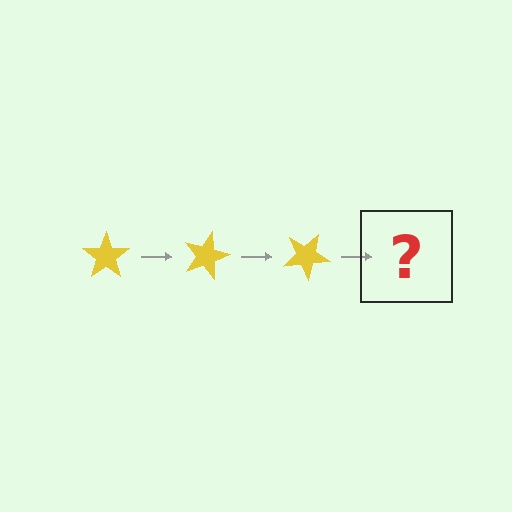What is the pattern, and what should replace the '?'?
The pattern is that the star rotates 15 degrees each step. The '?' should be a yellow star rotated 45 degrees.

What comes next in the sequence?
The next element should be a yellow star rotated 45 degrees.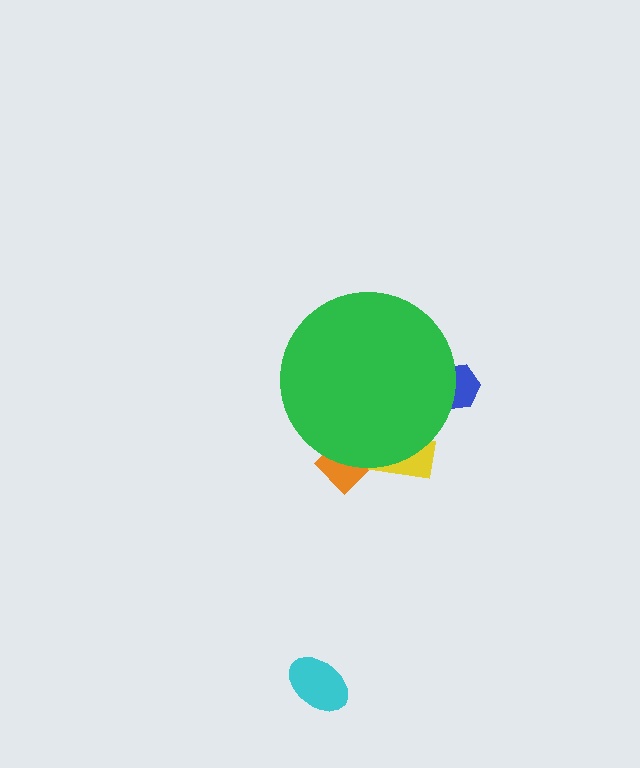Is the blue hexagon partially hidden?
Yes, the blue hexagon is partially hidden behind the green circle.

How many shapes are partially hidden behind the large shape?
3 shapes are partially hidden.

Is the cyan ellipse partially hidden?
No, the cyan ellipse is fully visible.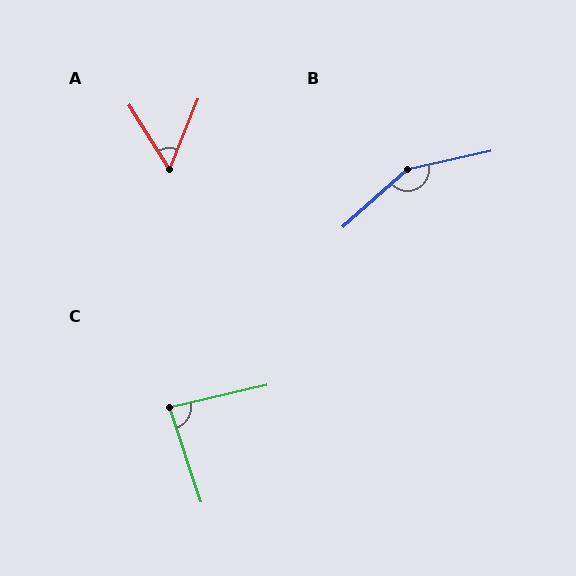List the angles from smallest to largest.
A (54°), C (85°), B (151°).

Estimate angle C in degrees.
Approximately 85 degrees.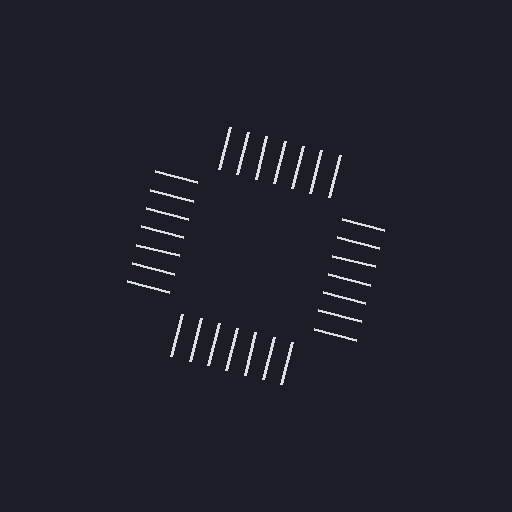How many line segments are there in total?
28 — 7 along each of the 4 edges.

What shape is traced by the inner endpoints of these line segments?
An illusory square — the line segments terminate on its edges but no continuous stroke is drawn.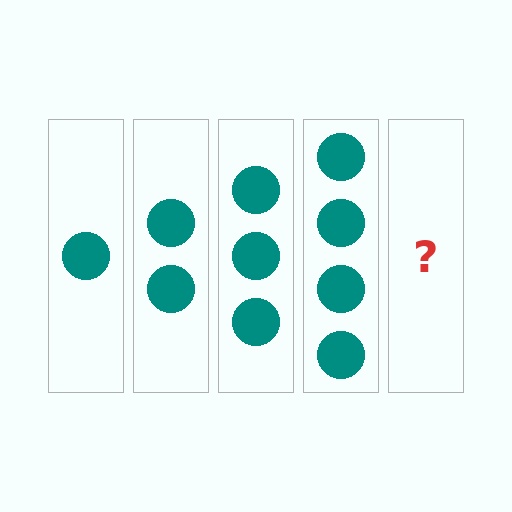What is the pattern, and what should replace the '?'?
The pattern is that each step adds one more circle. The '?' should be 5 circles.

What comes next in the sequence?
The next element should be 5 circles.